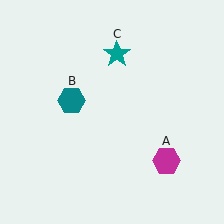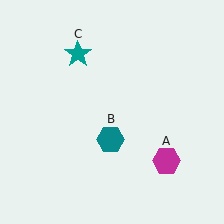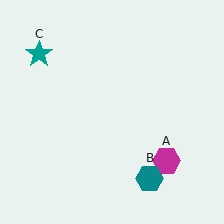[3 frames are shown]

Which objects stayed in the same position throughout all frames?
Magenta hexagon (object A) remained stationary.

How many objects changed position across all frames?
2 objects changed position: teal hexagon (object B), teal star (object C).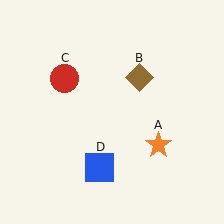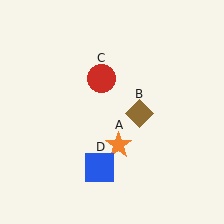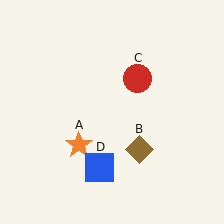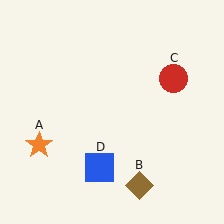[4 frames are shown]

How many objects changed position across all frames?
3 objects changed position: orange star (object A), brown diamond (object B), red circle (object C).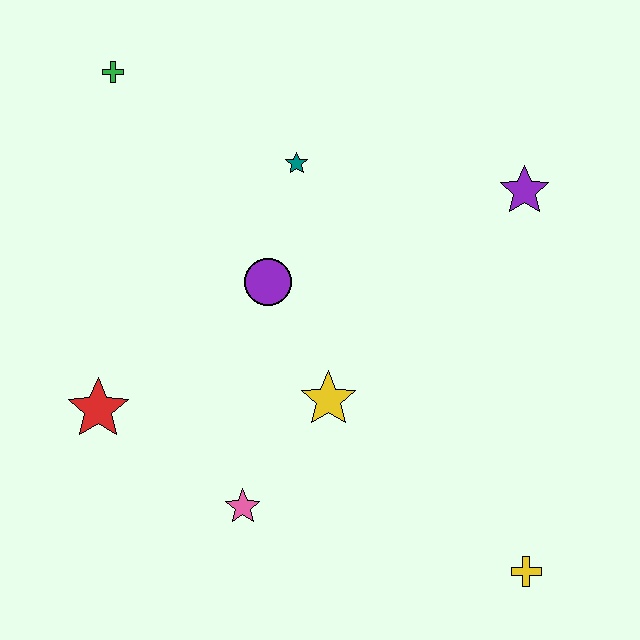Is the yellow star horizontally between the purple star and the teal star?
Yes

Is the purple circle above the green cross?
No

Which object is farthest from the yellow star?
The green cross is farthest from the yellow star.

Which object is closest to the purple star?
The teal star is closest to the purple star.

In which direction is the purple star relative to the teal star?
The purple star is to the right of the teal star.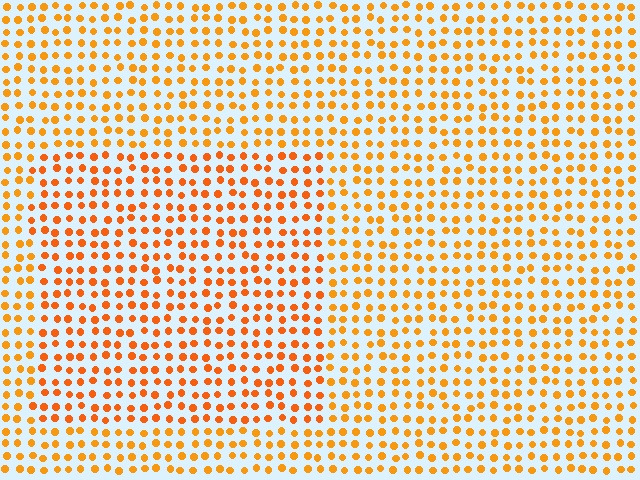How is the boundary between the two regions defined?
The boundary is defined purely by a slight shift in hue (about 15 degrees). Spacing, size, and orientation are identical on both sides.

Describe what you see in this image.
The image is filled with small orange elements in a uniform arrangement. A rectangle-shaped region is visible where the elements are tinted to a slightly different hue, forming a subtle color boundary.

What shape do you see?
I see a rectangle.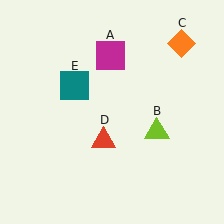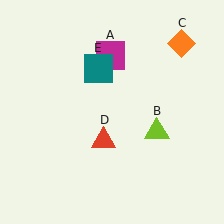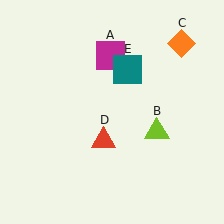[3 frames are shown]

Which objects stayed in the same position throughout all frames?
Magenta square (object A) and lime triangle (object B) and orange diamond (object C) and red triangle (object D) remained stationary.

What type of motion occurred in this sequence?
The teal square (object E) rotated clockwise around the center of the scene.